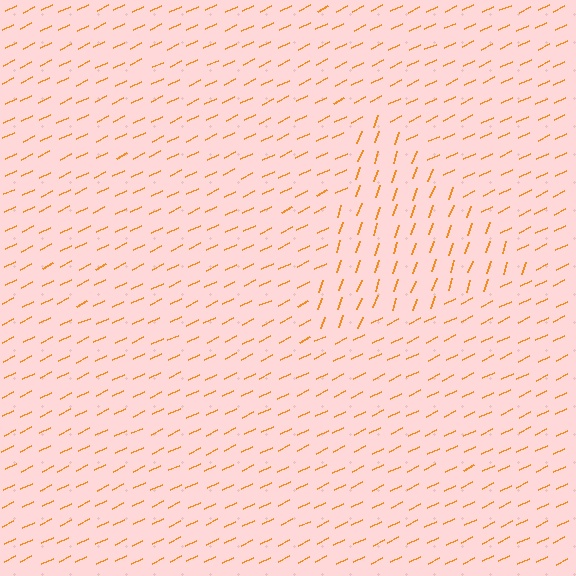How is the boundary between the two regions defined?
The boundary is defined purely by a change in line orientation (approximately 45 degrees difference). All lines are the same color and thickness.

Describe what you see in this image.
The image is filled with small orange line segments. A triangle region in the image has lines oriented differently from the surrounding lines, creating a visible texture boundary.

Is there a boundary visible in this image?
Yes, there is a texture boundary formed by a change in line orientation.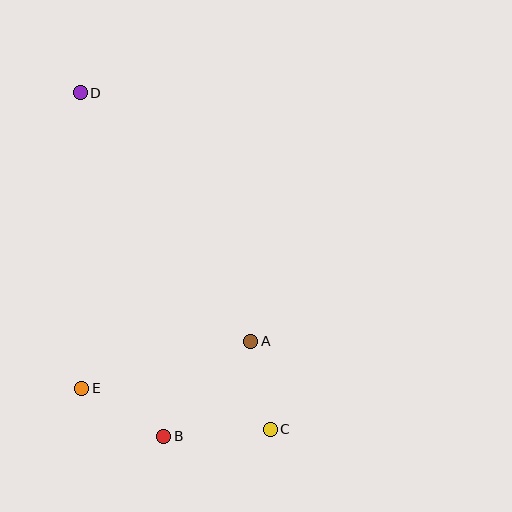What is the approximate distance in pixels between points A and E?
The distance between A and E is approximately 175 pixels.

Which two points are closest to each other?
Points A and C are closest to each other.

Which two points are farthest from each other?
Points C and D are farthest from each other.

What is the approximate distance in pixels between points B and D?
The distance between B and D is approximately 353 pixels.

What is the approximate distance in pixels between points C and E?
The distance between C and E is approximately 193 pixels.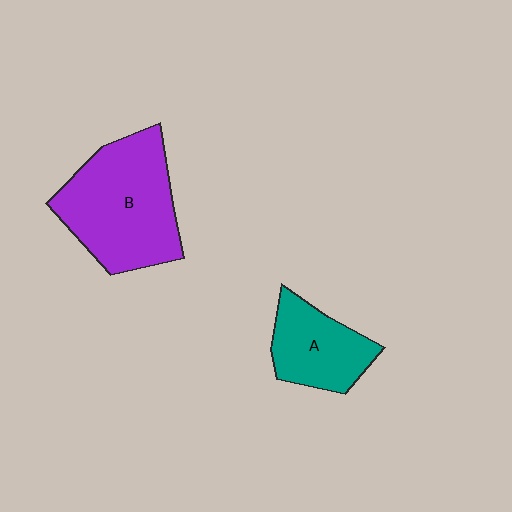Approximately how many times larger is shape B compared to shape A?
Approximately 1.8 times.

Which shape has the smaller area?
Shape A (teal).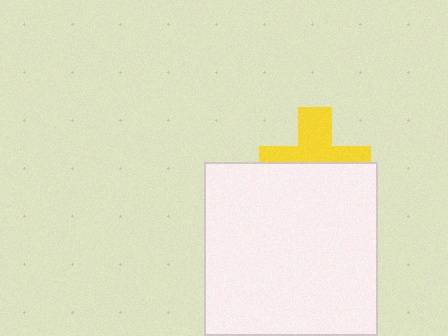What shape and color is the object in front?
The object in front is a white square.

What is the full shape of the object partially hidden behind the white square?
The partially hidden object is a yellow cross.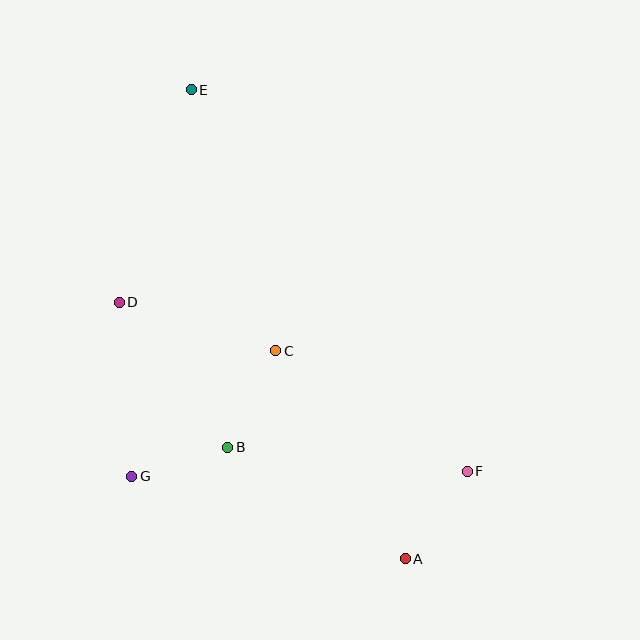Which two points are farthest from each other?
Points A and E are farthest from each other.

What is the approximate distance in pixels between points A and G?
The distance between A and G is approximately 285 pixels.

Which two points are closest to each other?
Points B and G are closest to each other.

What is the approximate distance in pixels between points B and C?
The distance between B and C is approximately 108 pixels.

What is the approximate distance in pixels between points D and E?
The distance between D and E is approximately 224 pixels.